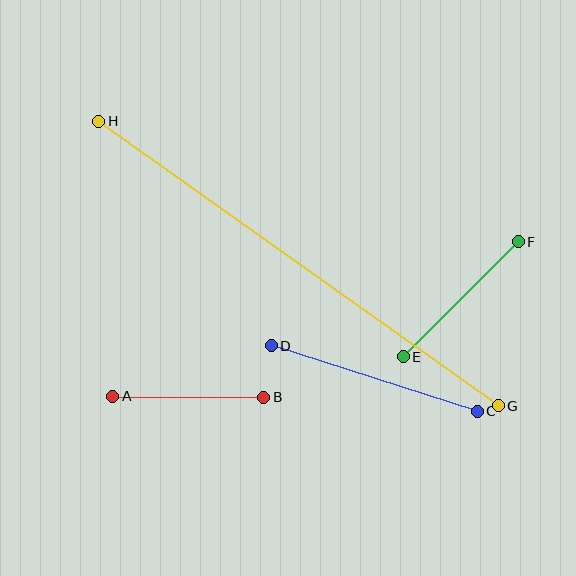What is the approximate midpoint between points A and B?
The midpoint is at approximately (188, 397) pixels.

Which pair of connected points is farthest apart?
Points G and H are farthest apart.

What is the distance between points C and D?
The distance is approximately 217 pixels.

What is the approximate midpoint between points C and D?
The midpoint is at approximately (374, 379) pixels.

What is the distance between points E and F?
The distance is approximately 163 pixels.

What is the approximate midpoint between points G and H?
The midpoint is at approximately (298, 263) pixels.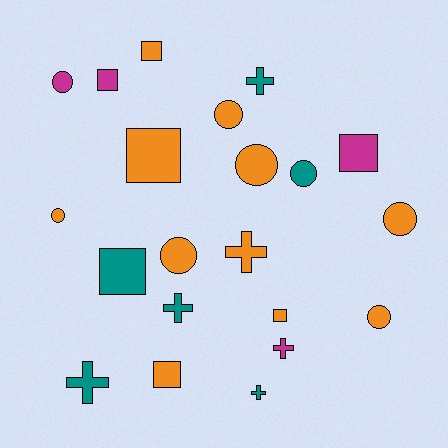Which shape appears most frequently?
Circle, with 8 objects.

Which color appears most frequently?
Orange, with 11 objects.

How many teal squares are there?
There is 1 teal square.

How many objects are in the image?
There are 21 objects.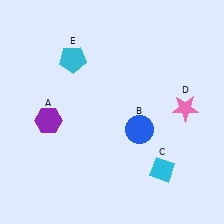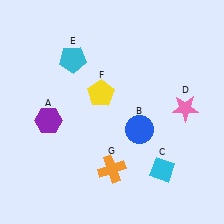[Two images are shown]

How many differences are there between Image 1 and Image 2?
There are 2 differences between the two images.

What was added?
A yellow pentagon (F), an orange cross (G) were added in Image 2.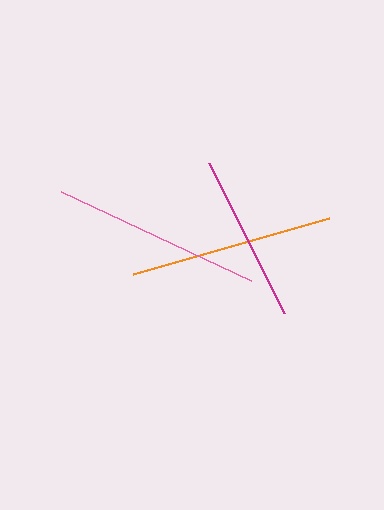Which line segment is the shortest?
The magenta line is the shortest at approximately 168 pixels.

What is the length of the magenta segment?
The magenta segment is approximately 168 pixels long.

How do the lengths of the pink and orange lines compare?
The pink and orange lines are approximately the same length.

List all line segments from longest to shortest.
From longest to shortest: pink, orange, magenta.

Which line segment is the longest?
The pink line is the longest at approximately 210 pixels.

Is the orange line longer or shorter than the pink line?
The pink line is longer than the orange line.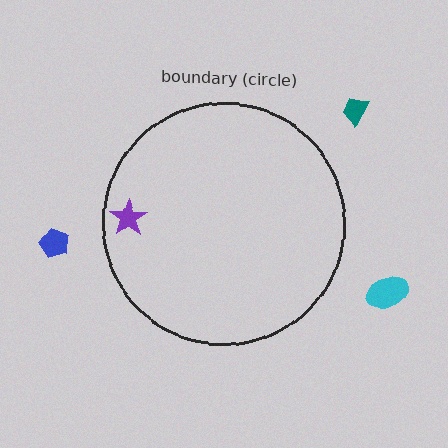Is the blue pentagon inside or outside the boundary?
Outside.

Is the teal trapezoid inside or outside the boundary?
Outside.